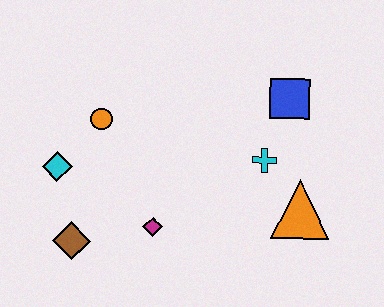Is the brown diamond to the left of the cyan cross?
Yes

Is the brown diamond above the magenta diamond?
No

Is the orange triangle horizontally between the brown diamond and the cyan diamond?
No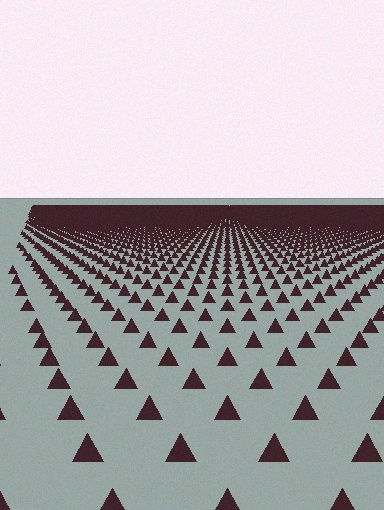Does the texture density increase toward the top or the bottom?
Density increases toward the top.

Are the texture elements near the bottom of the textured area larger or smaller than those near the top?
Larger. Near the bottom, elements are closer to the viewer and appear at a bigger on-screen size.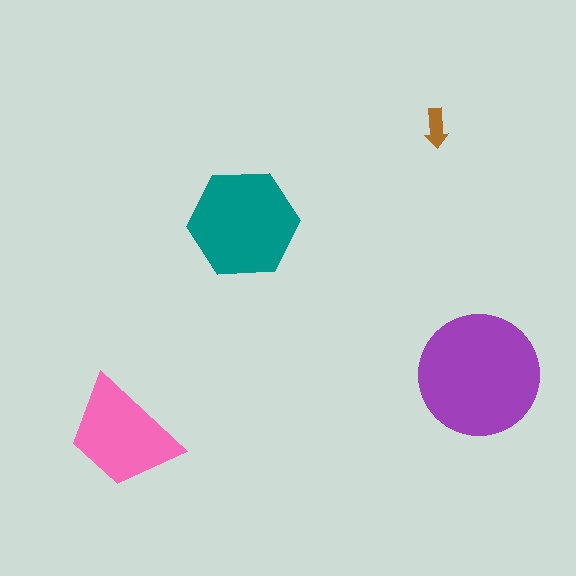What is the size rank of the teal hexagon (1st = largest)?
2nd.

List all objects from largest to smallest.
The purple circle, the teal hexagon, the pink trapezoid, the brown arrow.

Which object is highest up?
The brown arrow is topmost.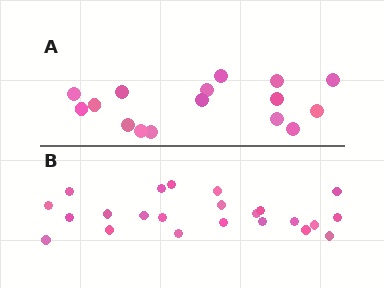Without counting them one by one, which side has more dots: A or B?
Region B (the bottom region) has more dots.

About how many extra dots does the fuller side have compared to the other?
Region B has roughly 8 or so more dots than region A.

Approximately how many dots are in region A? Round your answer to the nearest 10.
About 20 dots. (The exact count is 16, which rounds to 20.)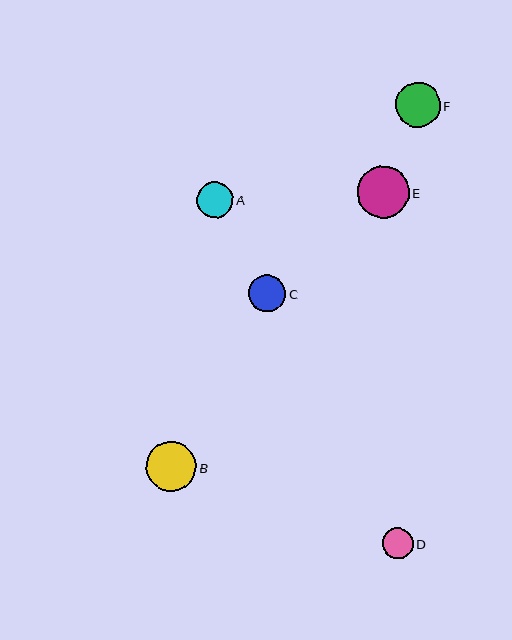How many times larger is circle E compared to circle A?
Circle E is approximately 1.4 times the size of circle A.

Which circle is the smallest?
Circle D is the smallest with a size of approximately 31 pixels.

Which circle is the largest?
Circle E is the largest with a size of approximately 52 pixels.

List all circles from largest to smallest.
From largest to smallest: E, B, F, C, A, D.